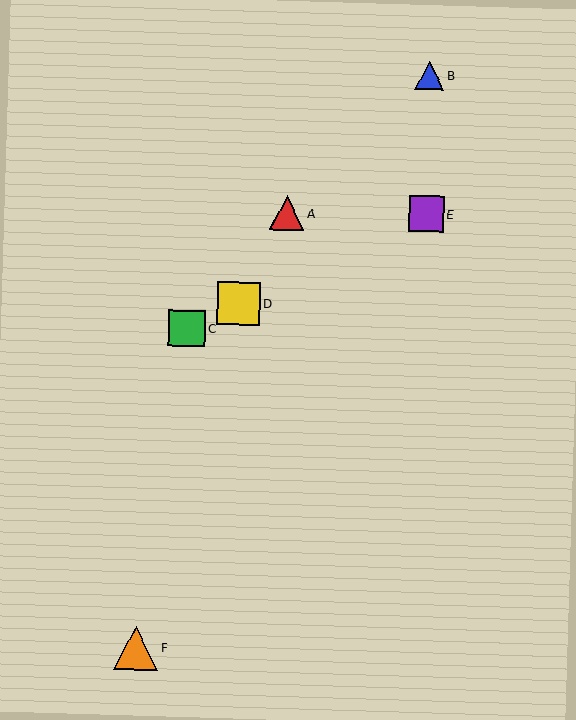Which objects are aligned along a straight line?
Objects C, D, E are aligned along a straight line.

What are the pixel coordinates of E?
Object E is at (426, 214).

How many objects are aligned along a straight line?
3 objects (C, D, E) are aligned along a straight line.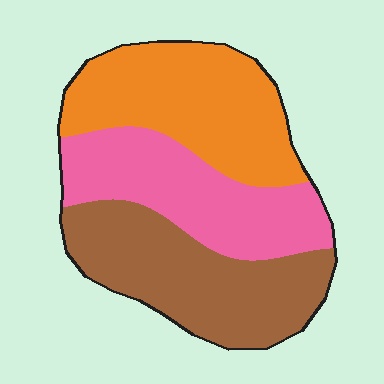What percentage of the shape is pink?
Pink takes up between a quarter and a half of the shape.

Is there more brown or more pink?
Brown.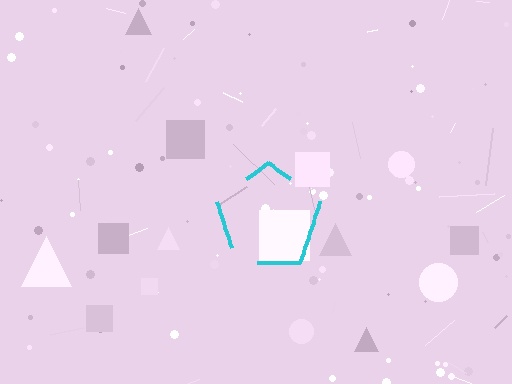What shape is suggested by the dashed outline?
The dashed outline suggests a pentagon.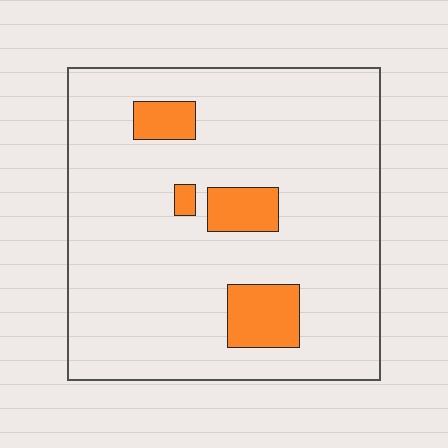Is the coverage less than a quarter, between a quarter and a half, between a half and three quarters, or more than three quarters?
Less than a quarter.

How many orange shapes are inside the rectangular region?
4.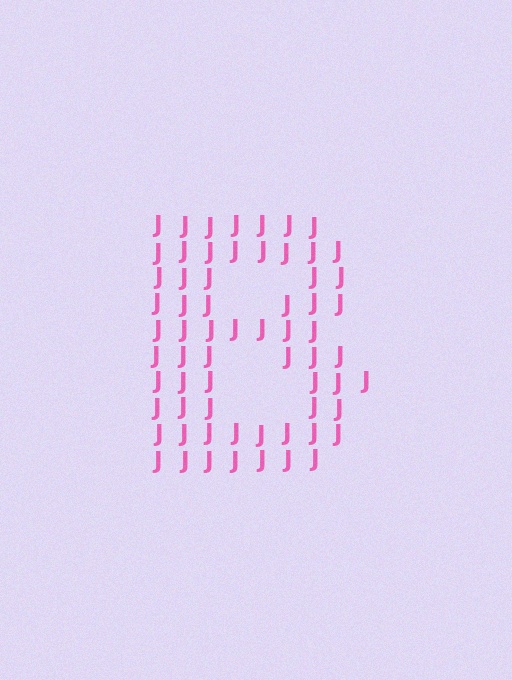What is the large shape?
The large shape is the letter B.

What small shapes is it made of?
It is made of small letter J's.